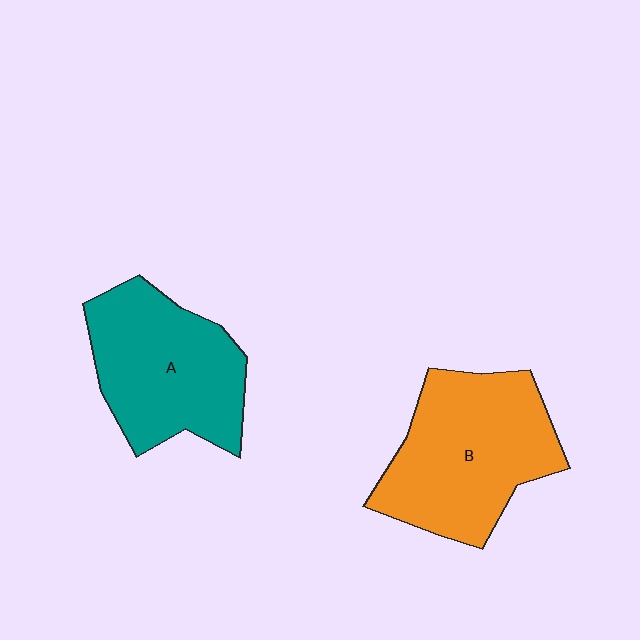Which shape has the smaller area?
Shape A (teal).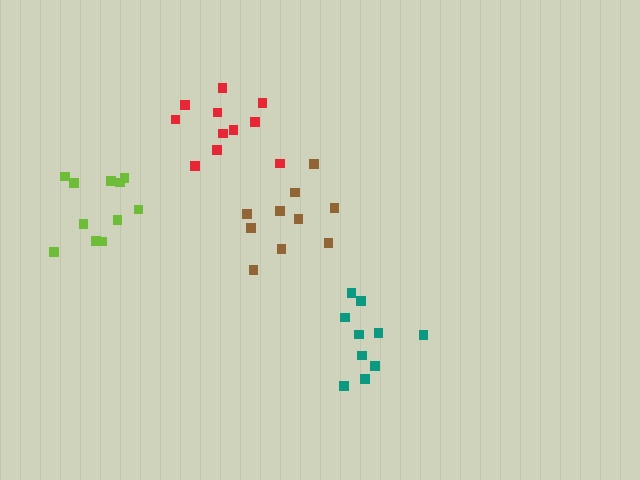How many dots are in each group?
Group 1: 10 dots, Group 2: 10 dots, Group 3: 11 dots, Group 4: 11 dots (42 total).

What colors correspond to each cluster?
The clusters are colored: teal, brown, red, lime.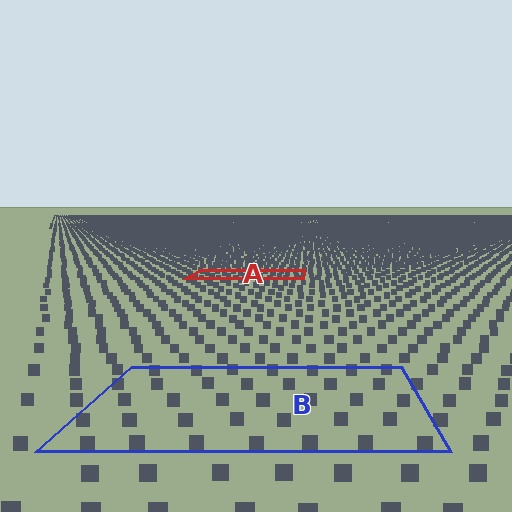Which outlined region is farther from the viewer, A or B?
Region A is farther from the viewer — the texture elements inside it appear smaller and more densely packed.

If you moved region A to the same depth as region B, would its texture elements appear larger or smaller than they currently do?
They would appear larger. At a closer depth, the same texture elements are projected at a bigger on-screen size.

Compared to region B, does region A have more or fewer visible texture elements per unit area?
Region A has more texture elements per unit area — they are packed more densely because it is farther away.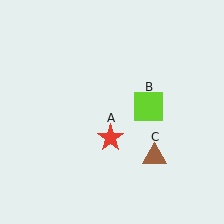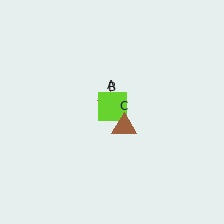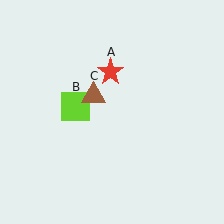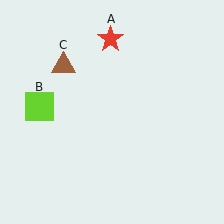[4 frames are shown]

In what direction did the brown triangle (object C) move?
The brown triangle (object C) moved up and to the left.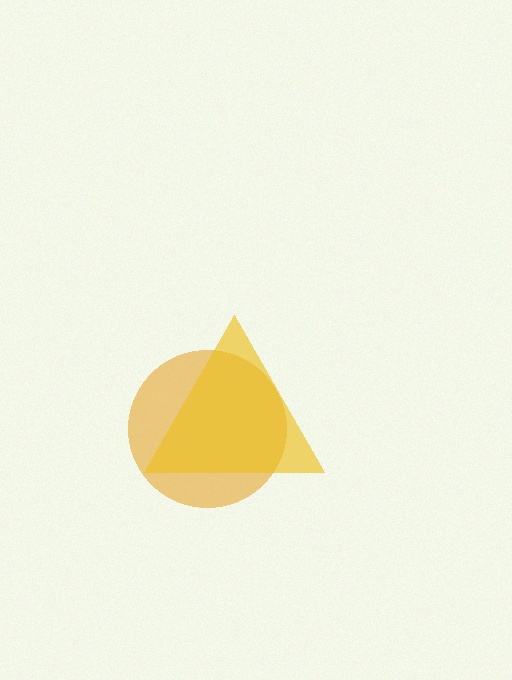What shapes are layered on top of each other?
The layered shapes are: an orange circle, a yellow triangle.